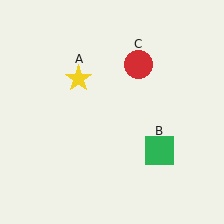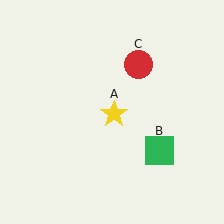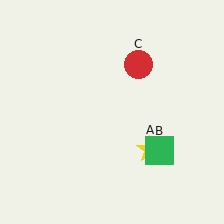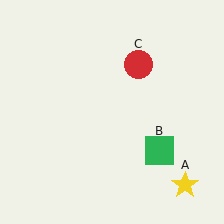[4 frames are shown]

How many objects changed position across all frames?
1 object changed position: yellow star (object A).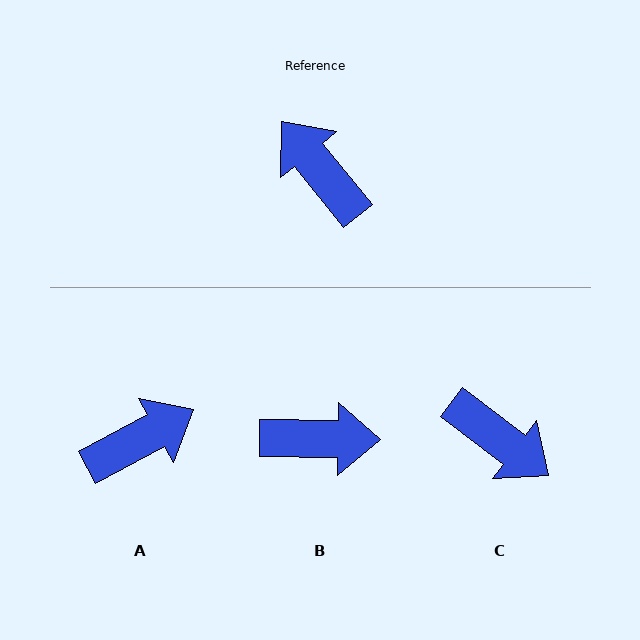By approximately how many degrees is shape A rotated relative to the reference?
Approximately 100 degrees clockwise.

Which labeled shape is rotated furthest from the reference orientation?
C, about 166 degrees away.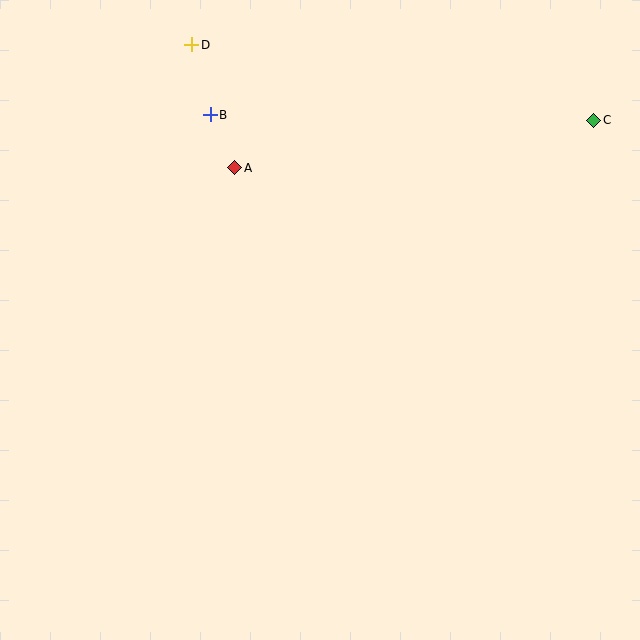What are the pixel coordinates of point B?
Point B is at (210, 115).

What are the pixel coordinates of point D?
Point D is at (192, 45).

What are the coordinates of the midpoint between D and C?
The midpoint between D and C is at (393, 83).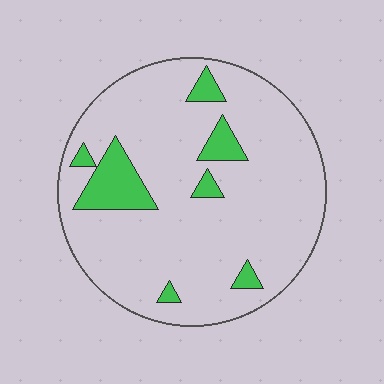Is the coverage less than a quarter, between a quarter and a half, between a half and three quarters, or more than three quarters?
Less than a quarter.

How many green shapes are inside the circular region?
7.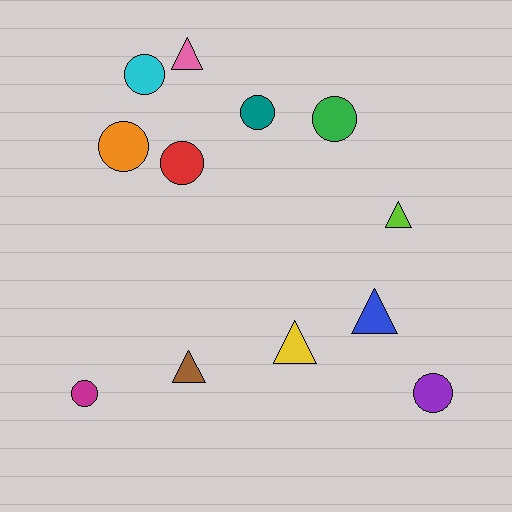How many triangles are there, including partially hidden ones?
There are 5 triangles.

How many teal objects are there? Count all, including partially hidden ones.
There is 1 teal object.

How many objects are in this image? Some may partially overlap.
There are 12 objects.